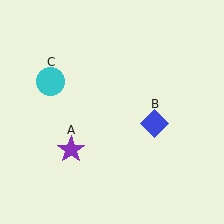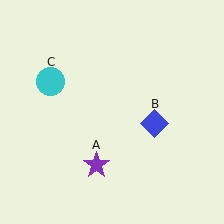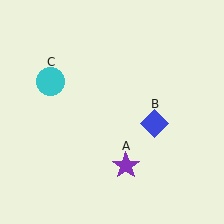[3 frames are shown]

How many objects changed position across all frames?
1 object changed position: purple star (object A).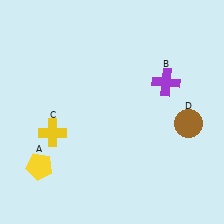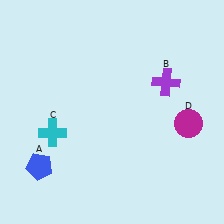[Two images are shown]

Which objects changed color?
A changed from yellow to blue. C changed from yellow to cyan. D changed from brown to magenta.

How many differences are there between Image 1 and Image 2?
There are 3 differences between the two images.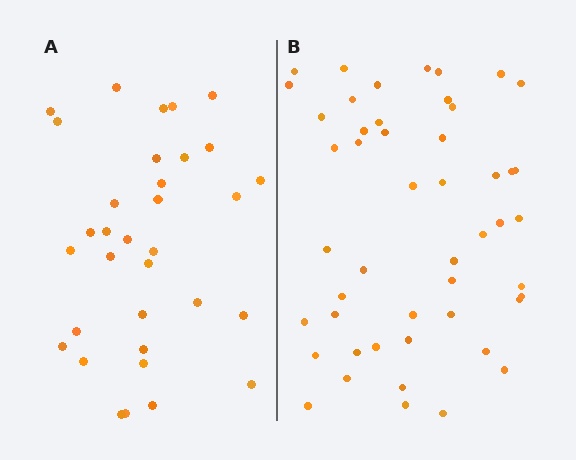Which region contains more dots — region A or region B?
Region B (the right region) has more dots.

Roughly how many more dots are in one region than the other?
Region B has approximately 15 more dots than region A.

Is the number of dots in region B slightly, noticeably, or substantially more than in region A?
Region B has substantially more. The ratio is roughly 1.5 to 1.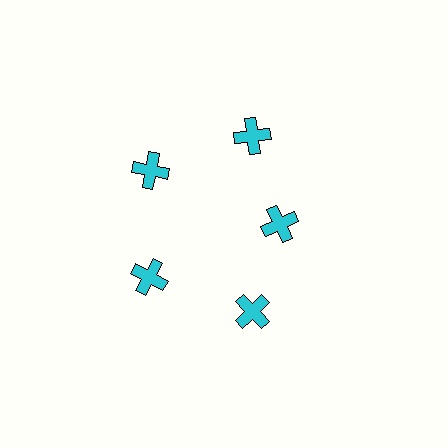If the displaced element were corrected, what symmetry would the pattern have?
It would have 5-fold rotational symmetry — the pattern would map onto itself every 72 degrees.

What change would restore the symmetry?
The symmetry would be restored by moving it outward, back onto the ring so that all 5 crosses sit at equal angles and equal distance from the center.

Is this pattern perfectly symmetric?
No. The 5 cyan crosses are arranged in a ring, but one element near the 3 o'clock position is pulled inward toward the center, breaking the 5-fold rotational symmetry.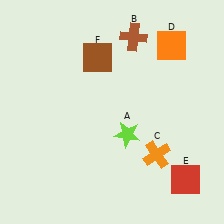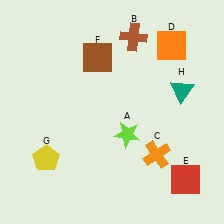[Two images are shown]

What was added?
A yellow pentagon (G), a teal triangle (H) were added in Image 2.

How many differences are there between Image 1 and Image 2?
There are 2 differences between the two images.